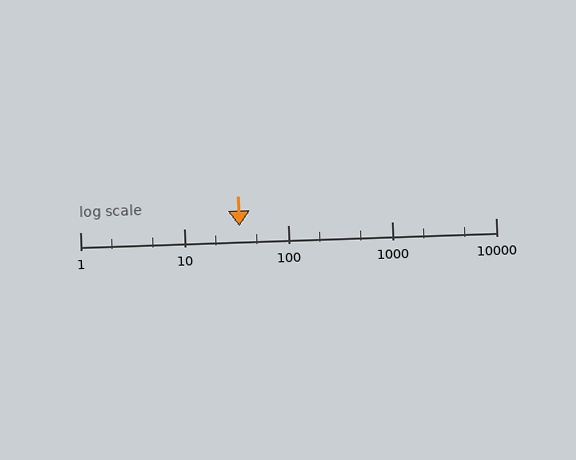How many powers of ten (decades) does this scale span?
The scale spans 4 decades, from 1 to 10000.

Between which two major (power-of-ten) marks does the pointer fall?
The pointer is between 10 and 100.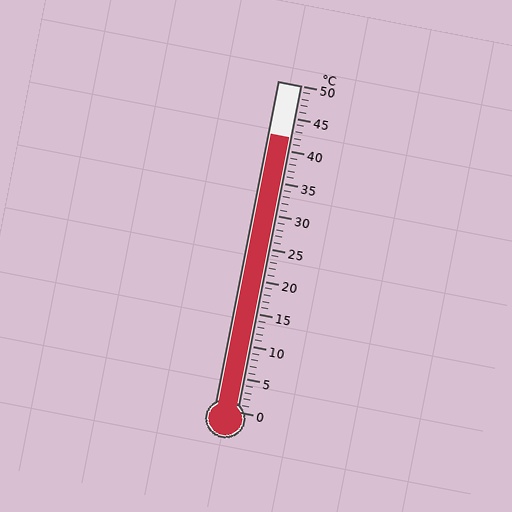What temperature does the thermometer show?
The thermometer shows approximately 42°C.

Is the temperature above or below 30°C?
The temperature is above 30°C.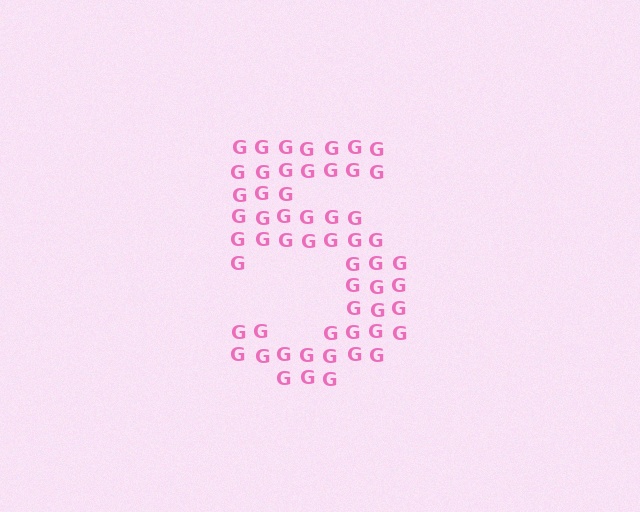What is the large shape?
The large shape is the digit 5.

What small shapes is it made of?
It is made of small letter G's.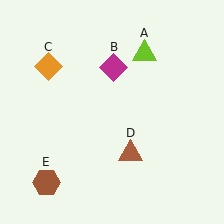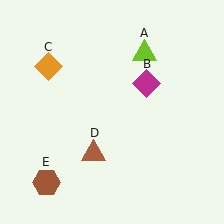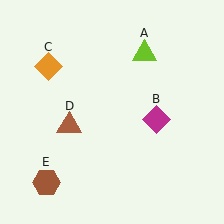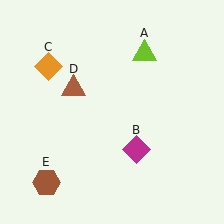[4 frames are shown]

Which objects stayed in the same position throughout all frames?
Lime triangle (object A) and orange diamond (object C) and brown hexagon (object E) remained stationary.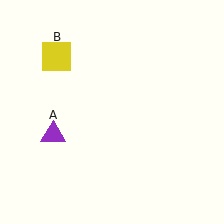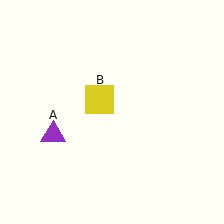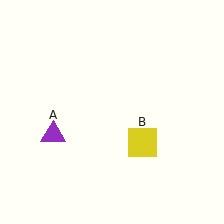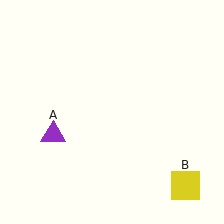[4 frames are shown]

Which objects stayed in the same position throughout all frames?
Purple triangle (object A) remained stationary.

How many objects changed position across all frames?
1 object changed position: yellow square (object B).